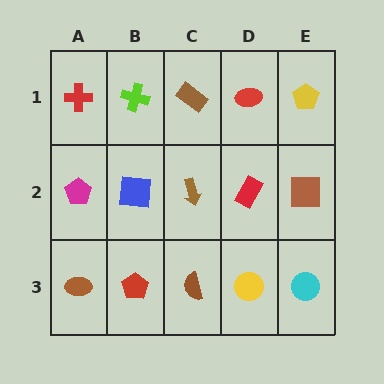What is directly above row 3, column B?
A blue square.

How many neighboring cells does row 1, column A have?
2.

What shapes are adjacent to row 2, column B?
A lime cross (row 1, column B), a red pentagon (row 3, column B), a magenta pentagon (row 2, column A), a brown arrow (row 2, column C).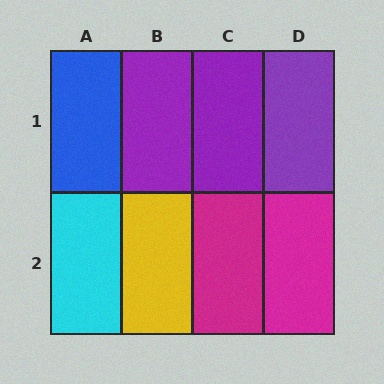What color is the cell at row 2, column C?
Magenta.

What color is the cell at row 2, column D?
Magenta.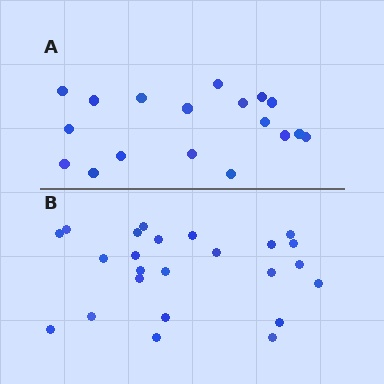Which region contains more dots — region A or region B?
Region B (the bottom region) has more dots.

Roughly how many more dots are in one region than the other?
Region B has about 6 more dots than region A.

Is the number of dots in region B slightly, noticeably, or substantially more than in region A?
Region B has noticeably more, but not dramatically so. The ratio is roughly 1.3 to 1.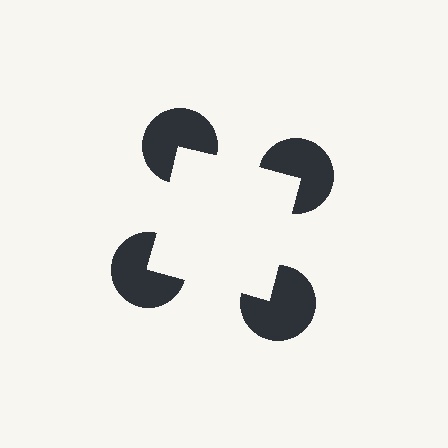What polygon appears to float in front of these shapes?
An illusory square — its edges are inferred from the aligned wedge cuts in the pac-man discs, not physically drawn.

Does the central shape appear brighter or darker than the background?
It typically appears slightly brighter than the background, even though no actual brightness change is drawn.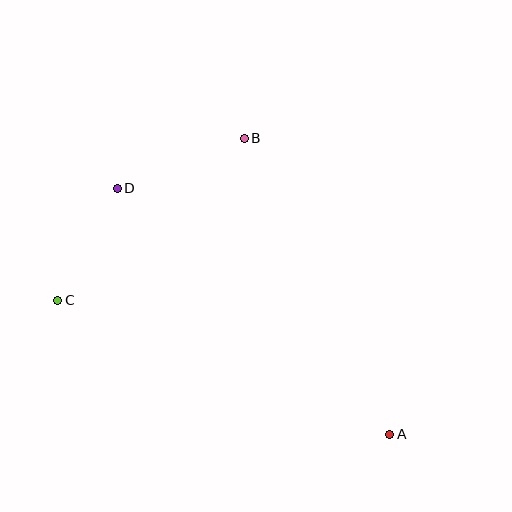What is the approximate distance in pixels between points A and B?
The distance between A and B is approximately 330 pixels.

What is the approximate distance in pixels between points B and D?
The distance between B and D is approximately 136 pixels.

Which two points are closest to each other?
Points C and D are closest to each other.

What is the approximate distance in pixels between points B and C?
The distance between B and C is approximately 247 pixels.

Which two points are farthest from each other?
Points A and D are farthest from each other.